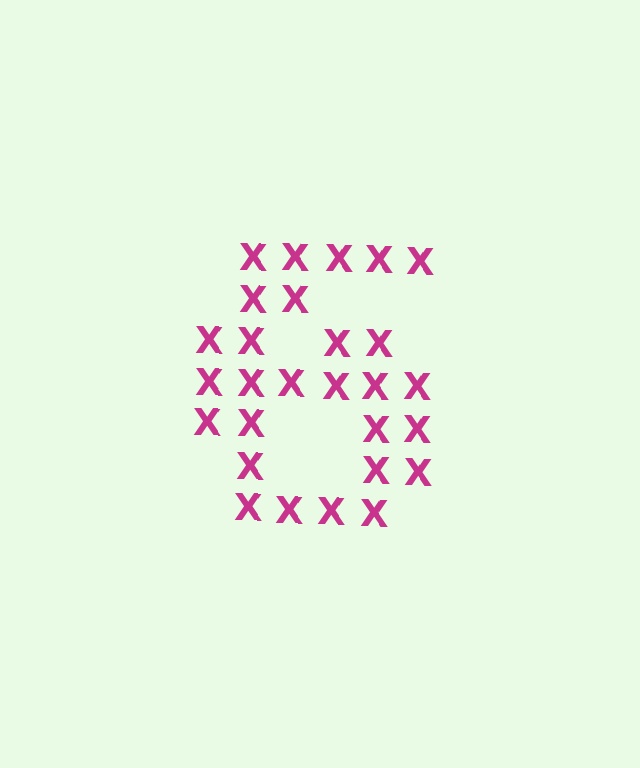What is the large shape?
The large shape is the digit 6.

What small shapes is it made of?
It is made of small letter X's.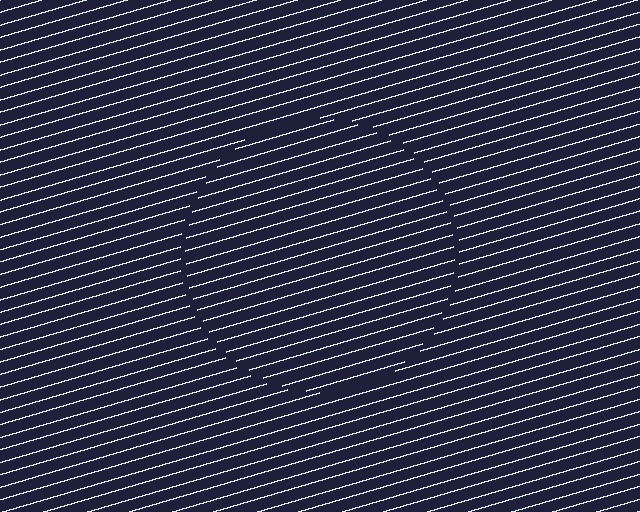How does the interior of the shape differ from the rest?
The interior of the shape contains the same grating, shifted by half a period — the contour is defined by the phase discontinuity where line-ends from the inner and outer gratings abut.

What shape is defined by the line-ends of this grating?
An illusory circle. The interior of the shape contains the same grating, shifted by half a period — the contour is defined by the phase discontinuity where line-ends from the inner and outer gratings abut.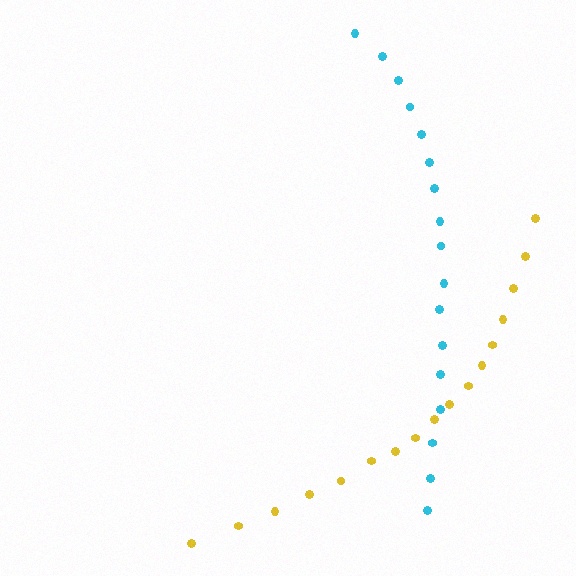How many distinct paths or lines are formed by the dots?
There are 2 distinct paths.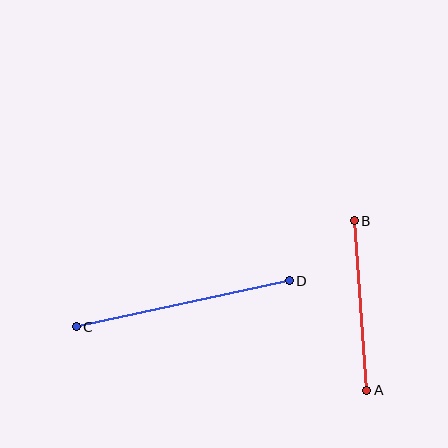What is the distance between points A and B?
The distance is approximately 170 pixels.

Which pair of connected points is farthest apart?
Points C and D are farthest apart.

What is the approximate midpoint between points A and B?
The midpoint is at approximately (361, 306) pixels.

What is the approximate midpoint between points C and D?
The midpoint is at approximately (183, 304) pixels.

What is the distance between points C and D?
The distance is approximately 218 pixels.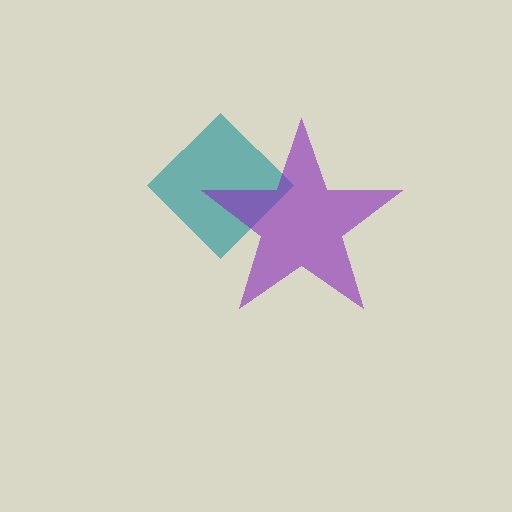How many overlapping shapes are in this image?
There are 2 overlapping shapes in the image.